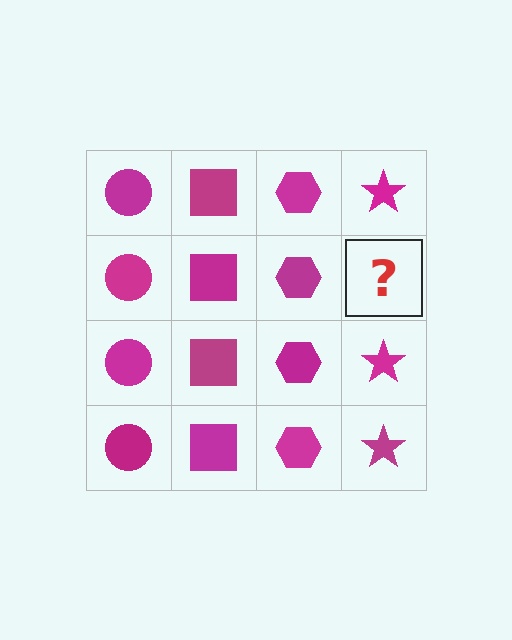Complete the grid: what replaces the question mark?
The question mark should be replaced with a magenta star.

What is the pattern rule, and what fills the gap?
The rule is that each column has a consistent shape. The gap should be filled with a magenta star.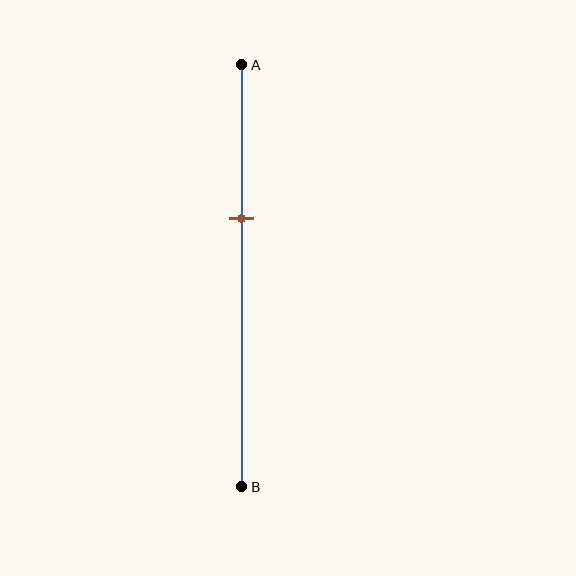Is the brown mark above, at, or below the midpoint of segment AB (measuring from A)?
The brown mark is above the midpoint of segment AB.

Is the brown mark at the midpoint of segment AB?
No, the mark is at about 35% from A, not at the 50% midpoint.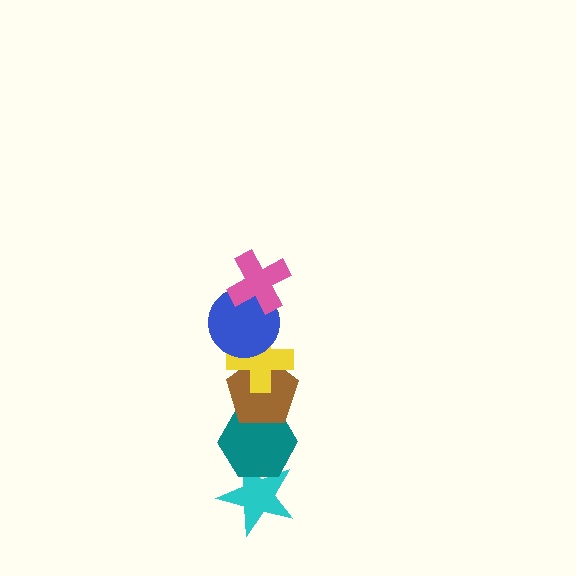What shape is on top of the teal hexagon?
The brown pentagon is on top of the teal hexagon.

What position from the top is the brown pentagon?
The brown pentagon is 4th from the top.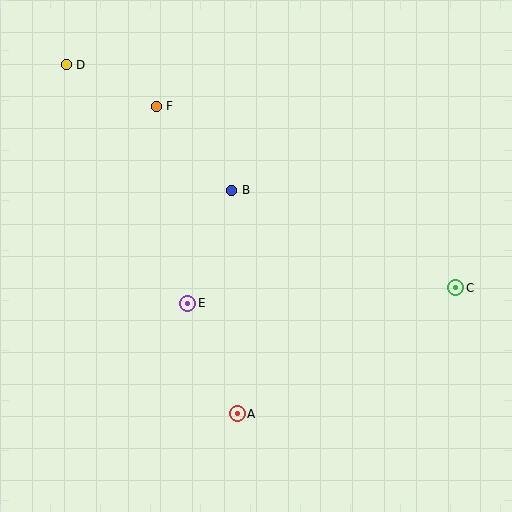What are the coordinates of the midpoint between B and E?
The midpoint between B and E is at (210, 247).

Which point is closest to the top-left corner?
Point D is closest to the top-left corner.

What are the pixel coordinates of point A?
Point A is at (237, 414).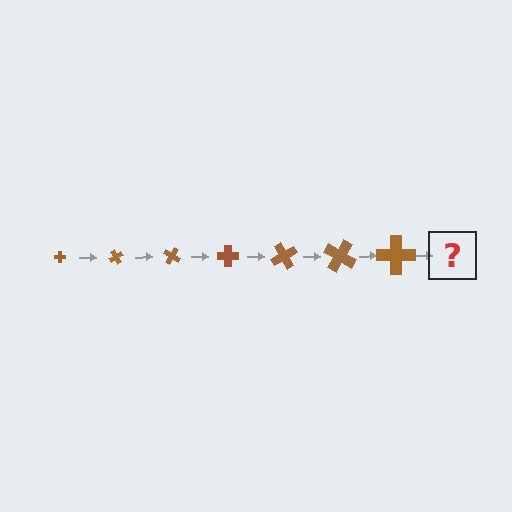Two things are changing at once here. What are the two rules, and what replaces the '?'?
The two rules are that the cross grows larger each step and it rotates 60 degrees each step. The '?' should be a cross, larger than the previous one and rotated 420 degrees from the start.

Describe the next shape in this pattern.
It should be a cross, larger than the previous one and rotated 420 degrees from the start.